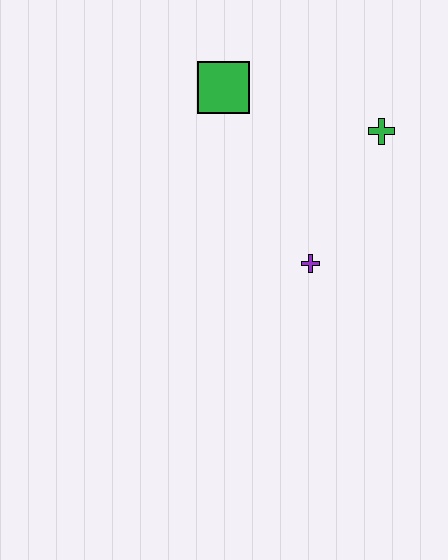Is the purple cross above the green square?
No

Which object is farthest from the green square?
The purple cross is farthest from the green square.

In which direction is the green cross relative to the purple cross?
The green cross is above the purple cross.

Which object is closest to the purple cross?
The green cross is closest to the purple cross.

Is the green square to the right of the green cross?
No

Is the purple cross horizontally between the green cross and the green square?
Yes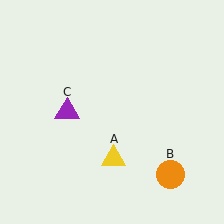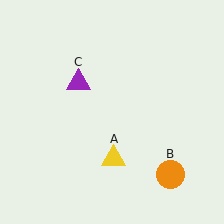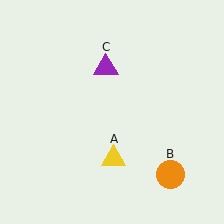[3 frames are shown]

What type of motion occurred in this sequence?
The purple triangle (object C) rotated clockwise around the center of the scene.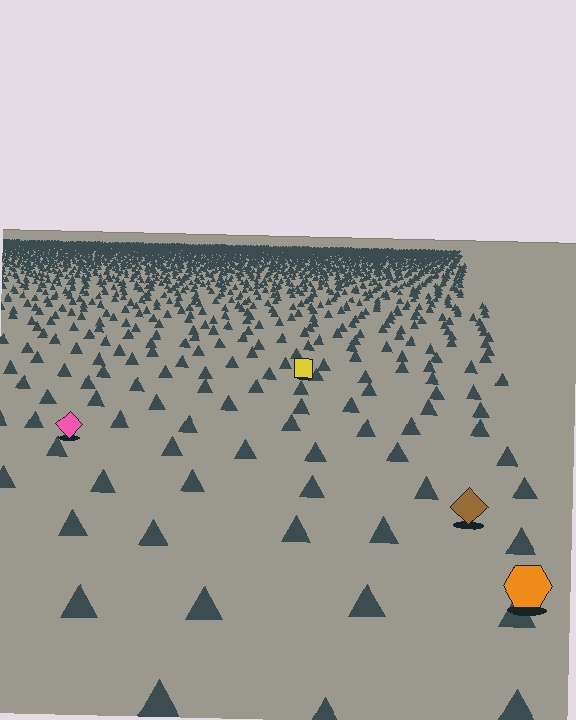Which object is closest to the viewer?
The orange hexagon is closest. The texture marks near it are larger and more spread out.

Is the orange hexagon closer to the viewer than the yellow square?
Yes. The orange hexagon is closer — you can tell from the texture gradient: the ground texture is coarser near it.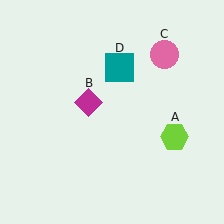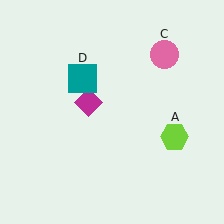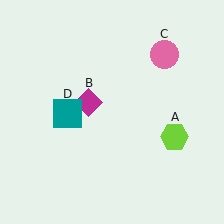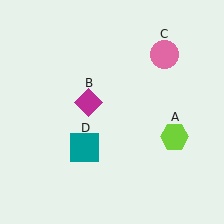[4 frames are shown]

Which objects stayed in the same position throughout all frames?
Lime hexagon (object A) and magenta diamond (object B) and pink circle (object C) remained stationary.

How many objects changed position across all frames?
1 object changed position: teal square (object D).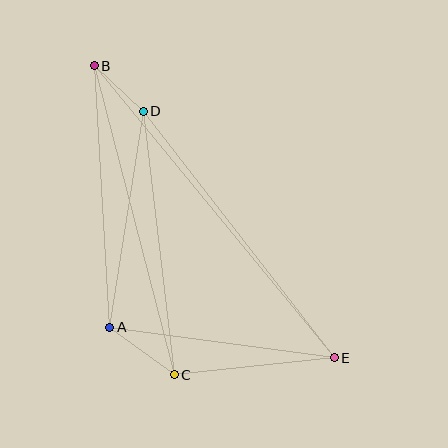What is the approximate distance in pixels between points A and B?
The distance between A and B is approximately 262 pixels.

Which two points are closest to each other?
Points B and D are closest to each other.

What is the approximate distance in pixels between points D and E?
The distance between D and E is approximately 312 pixels.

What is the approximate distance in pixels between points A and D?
The distance between A and D is approximately 219 pixels.